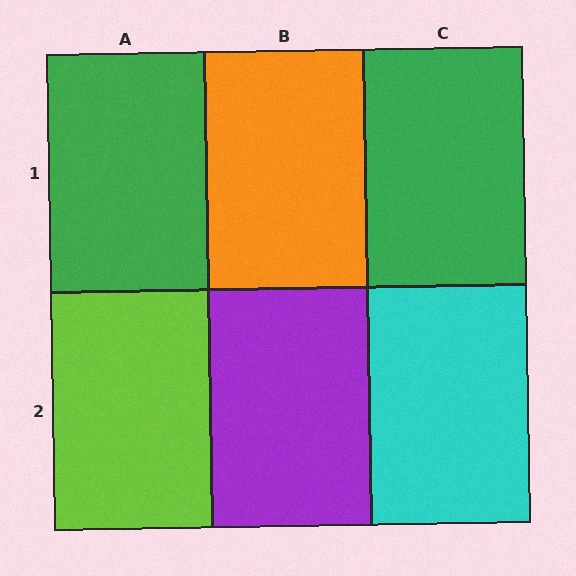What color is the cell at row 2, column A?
Lime.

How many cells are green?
2 cells are green.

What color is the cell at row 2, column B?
Purple.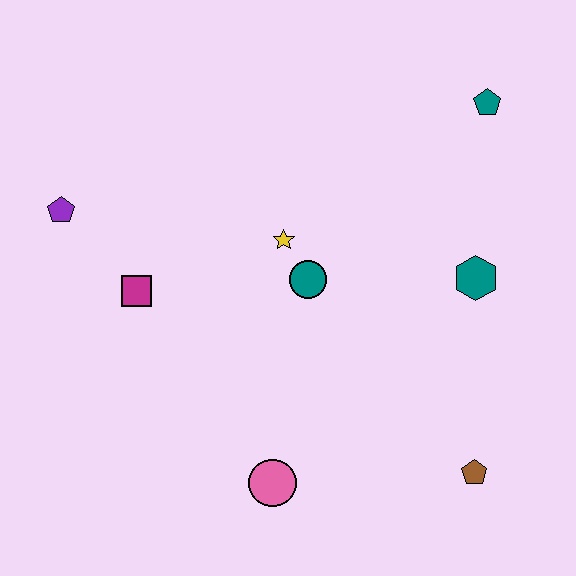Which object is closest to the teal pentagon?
The teal hexagon is closest to the teal pentagon.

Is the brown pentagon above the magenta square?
No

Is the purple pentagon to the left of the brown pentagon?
Yes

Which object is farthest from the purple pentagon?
The brown pentagon is farthest from the purple pentagon.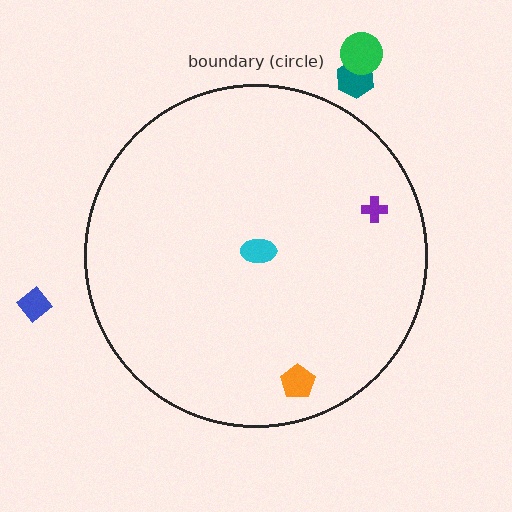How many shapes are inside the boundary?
3 inside, 3 outside.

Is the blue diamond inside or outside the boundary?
Outside.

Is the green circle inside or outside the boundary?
Outside.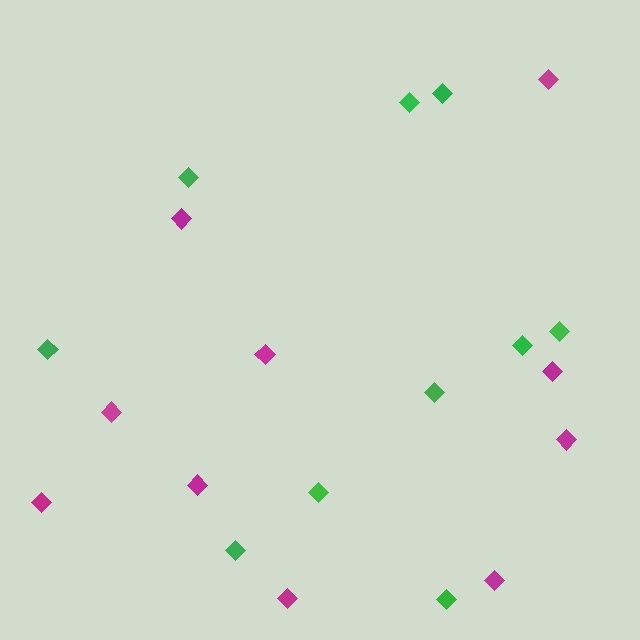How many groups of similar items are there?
There are 2 groups: one group of magenta diamonds (10) and one group of green diamonds (10).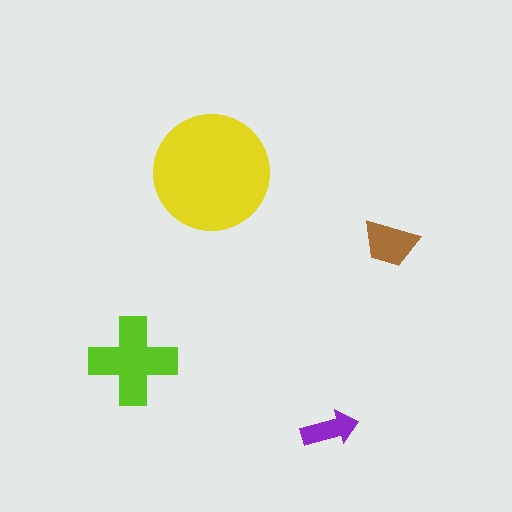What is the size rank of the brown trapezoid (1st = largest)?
3rd.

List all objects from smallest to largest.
The purple arrow, the brown trapezoid, the lime cross, the yellow circle.